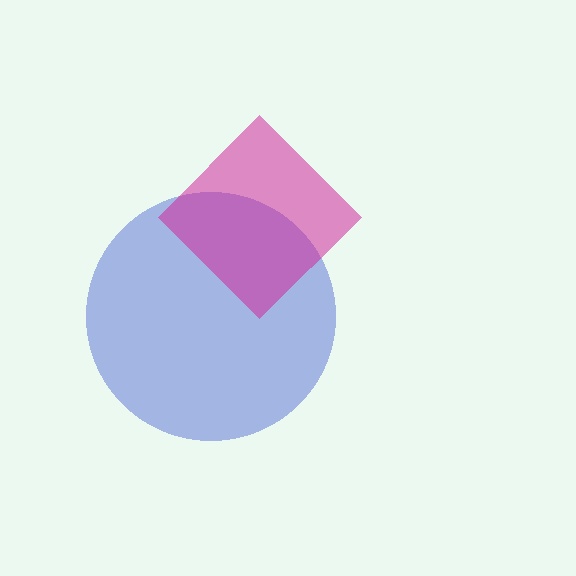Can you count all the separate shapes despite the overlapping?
Yes, there are 2 separate shapes.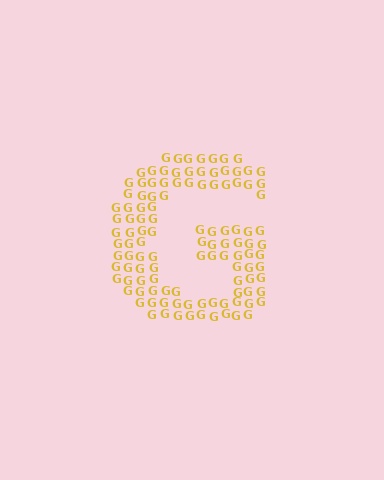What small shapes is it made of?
It is made of small letter G's.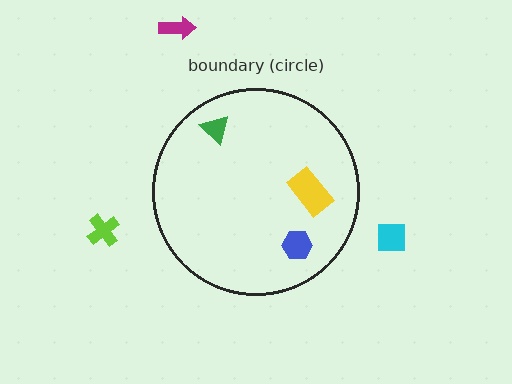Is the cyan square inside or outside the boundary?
Outside.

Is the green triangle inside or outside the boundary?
Inside.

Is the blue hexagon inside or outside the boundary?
Inside.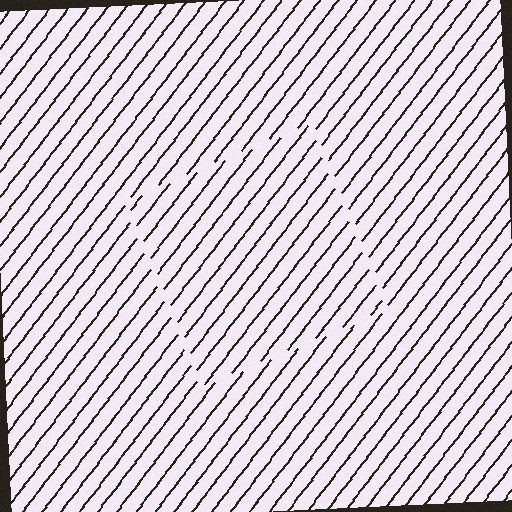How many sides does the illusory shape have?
4 sides — the line-ends trace a square.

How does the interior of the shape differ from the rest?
The interior of the shape contains the same grating, shifted by half a period — the contour is defined by the phase discontinuity where line-ends from the inner and outer gratings abut.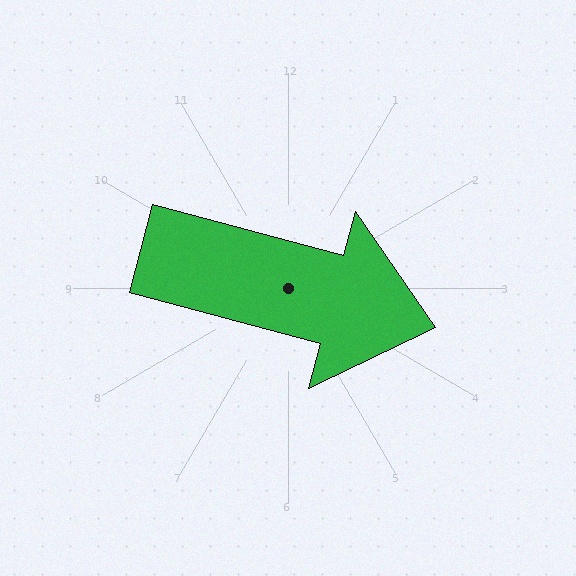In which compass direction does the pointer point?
East.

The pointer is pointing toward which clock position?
Roughly 3 o'clock.